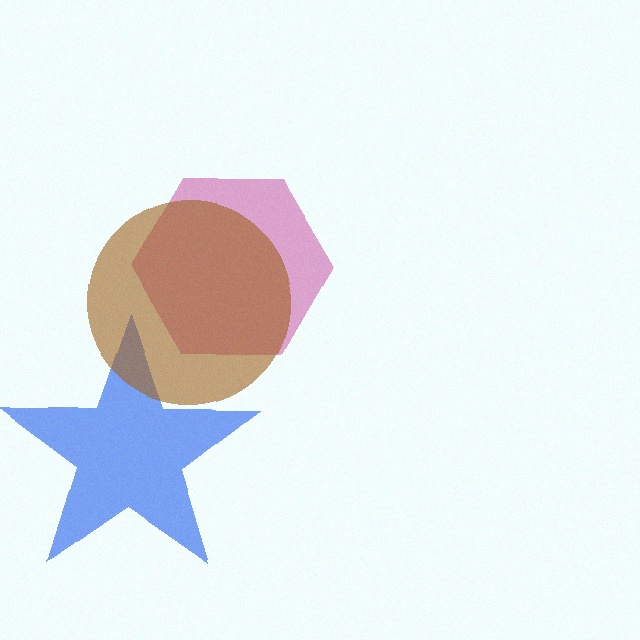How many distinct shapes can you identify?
There are 3 distinct shapes: a magenta hexagon, a blue star, a brown circle.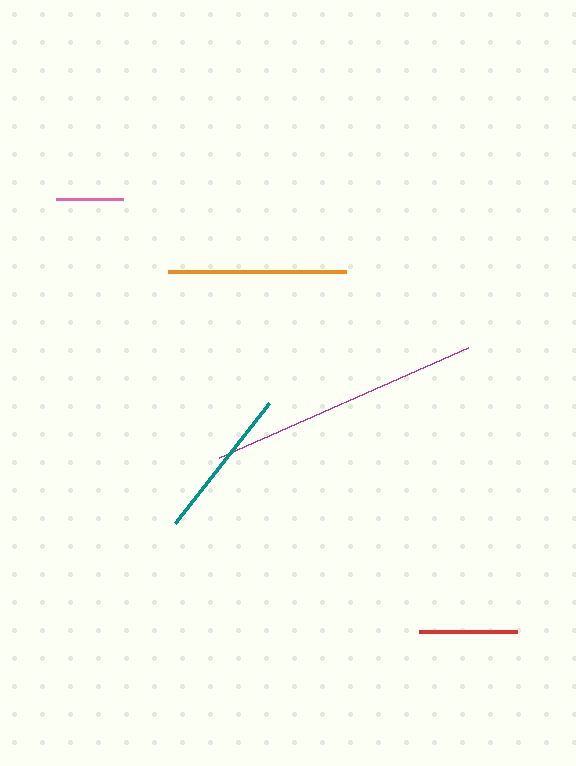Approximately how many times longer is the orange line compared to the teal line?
The orange line is approximately 1.2 times the length of the teal line.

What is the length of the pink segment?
The pink segment is approximately 67 pixels long.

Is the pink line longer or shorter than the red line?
The red line is longer than the pink line.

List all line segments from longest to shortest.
From longest to shortest: magenta, orange, teal, red, pink.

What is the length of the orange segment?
The orange segment is approximately 178 pixels long.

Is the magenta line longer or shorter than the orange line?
The magenta line is longer than the orange line.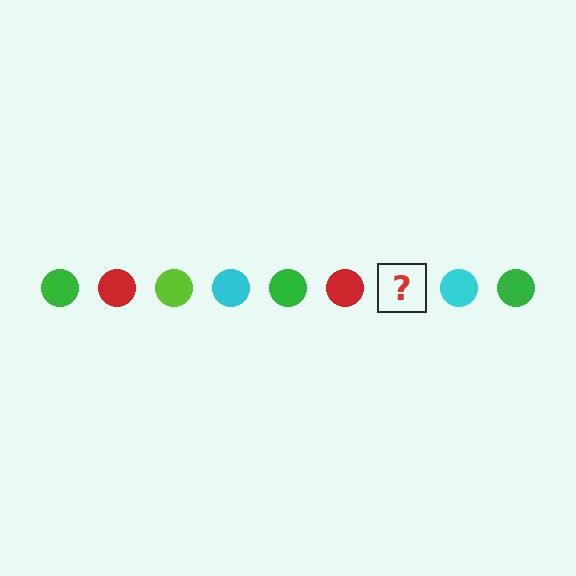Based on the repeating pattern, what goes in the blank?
The blank should be a lime circle.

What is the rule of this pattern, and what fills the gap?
The rule is that the pattern cycles through green, red, lime, cyan circles. The gap should be filled with a lime circle.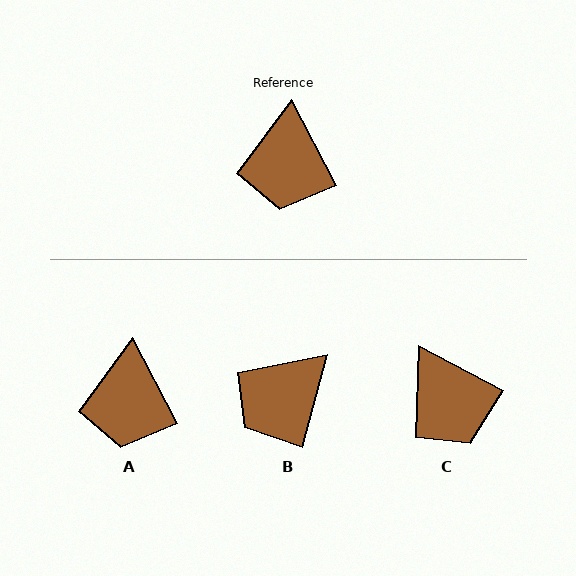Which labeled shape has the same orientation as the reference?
A.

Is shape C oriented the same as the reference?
No, it is off by about 34 degrees.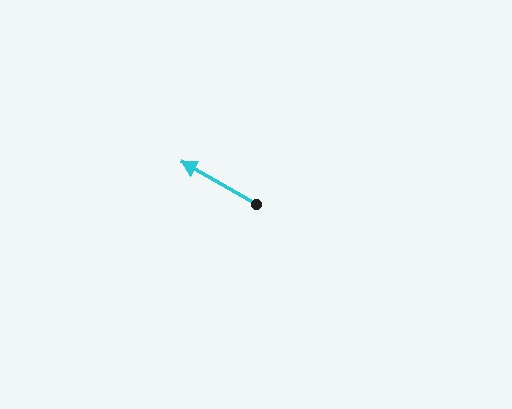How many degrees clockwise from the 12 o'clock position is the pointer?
Approximately 300 degrees.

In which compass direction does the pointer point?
Northwest.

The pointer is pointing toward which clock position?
Roughly 10 o'clock.